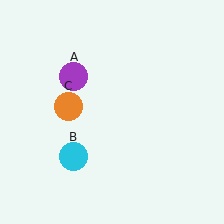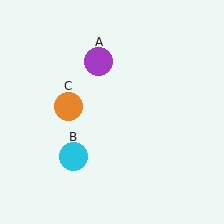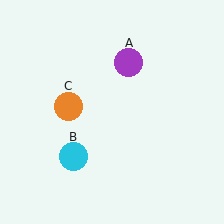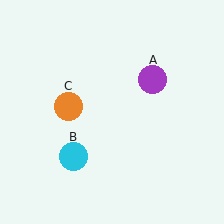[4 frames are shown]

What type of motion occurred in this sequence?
The purple circle (object A) rotated clockwise around the center of the scene.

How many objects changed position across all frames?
1 object changed position: purple circle (object A).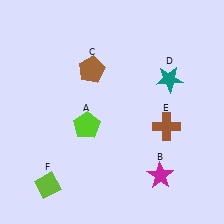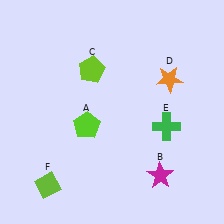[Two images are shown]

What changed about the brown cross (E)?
In Image 1, E is brown. In Image 2, it changed to green.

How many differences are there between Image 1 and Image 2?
There are 3 differences between the two images.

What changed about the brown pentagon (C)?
In Image 1, C is brown. In Image 2, it changed to lime.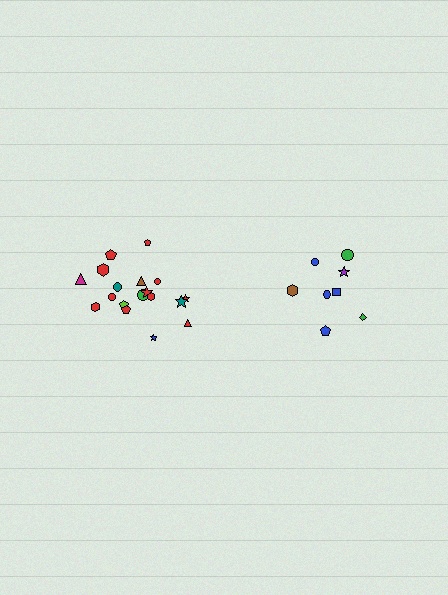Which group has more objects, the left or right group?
The left group.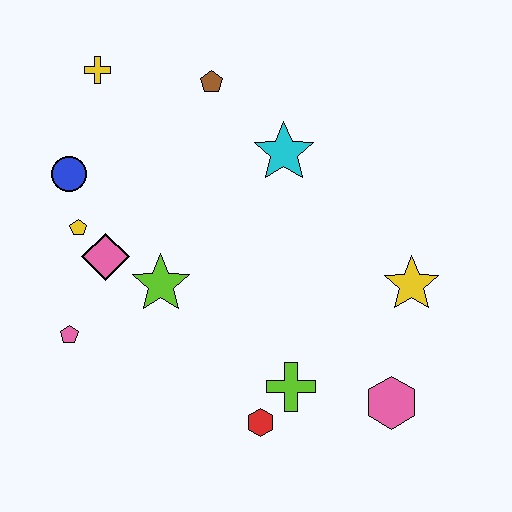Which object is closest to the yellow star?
The pink hexagon is closest to the yellow star.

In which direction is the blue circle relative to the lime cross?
The blue circle is to the left of the lime cross.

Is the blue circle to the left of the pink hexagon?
Yes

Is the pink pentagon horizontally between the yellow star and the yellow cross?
No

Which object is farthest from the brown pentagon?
The pink hexagon is farthest from the brown pentagon.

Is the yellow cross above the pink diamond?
Yes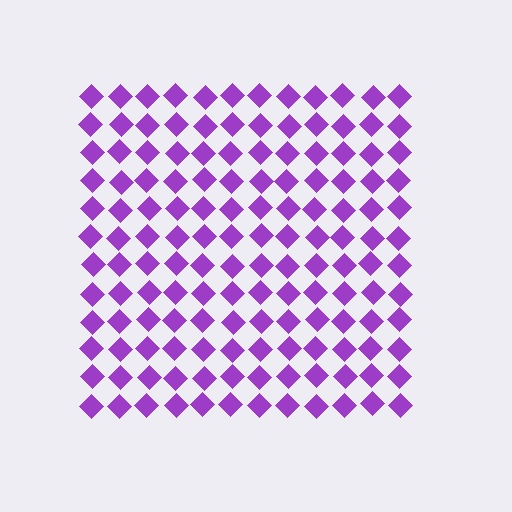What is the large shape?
The large shape is a square.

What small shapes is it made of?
It is made of small diamonds.